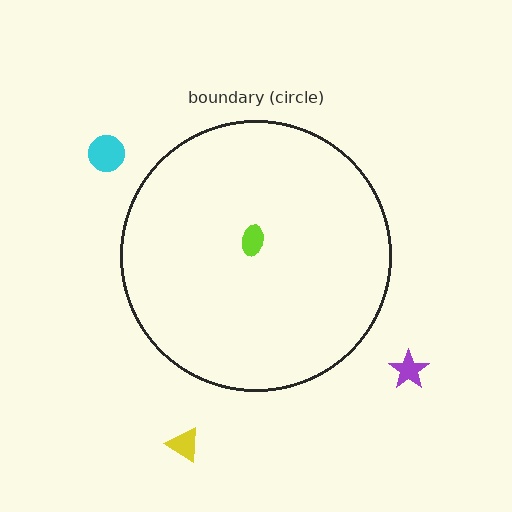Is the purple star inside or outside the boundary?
Outside.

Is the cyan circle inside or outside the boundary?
Outside.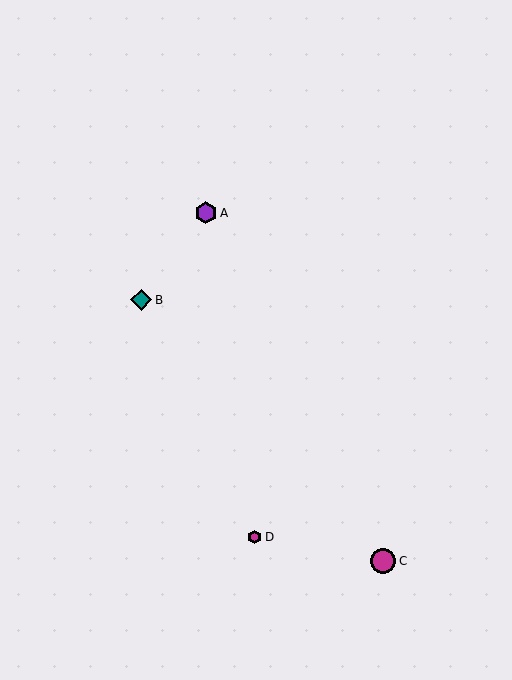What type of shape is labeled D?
Shape D is a magenta hexagon.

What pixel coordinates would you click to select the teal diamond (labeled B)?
Click at (141, 300) to select the teal diamond B.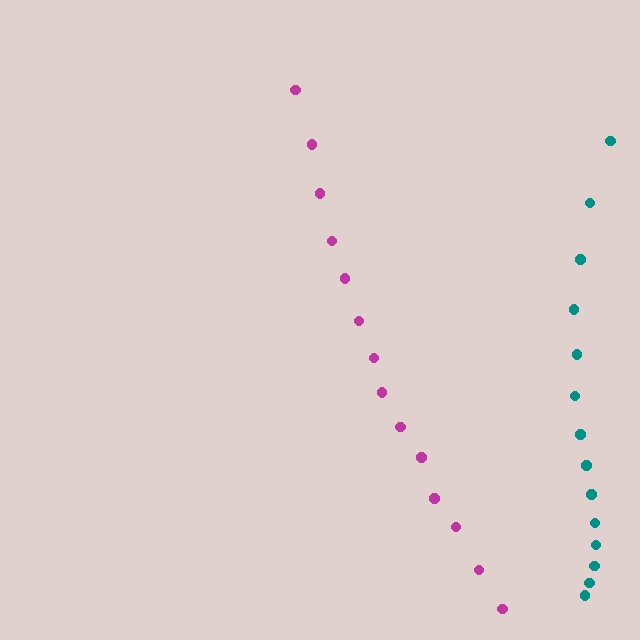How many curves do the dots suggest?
There are 2 distinct paths.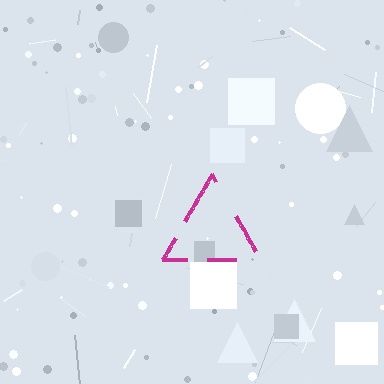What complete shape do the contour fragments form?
The contour fragments form a triangle.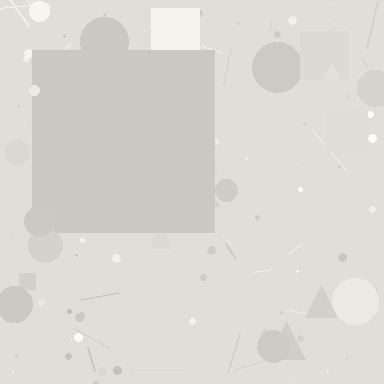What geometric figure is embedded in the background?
A square is embedded in the background.